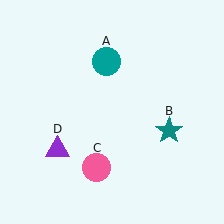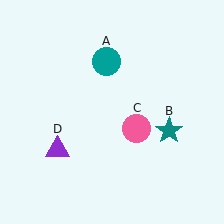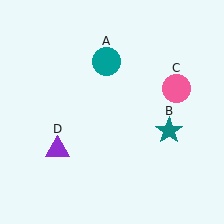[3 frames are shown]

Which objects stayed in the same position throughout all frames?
Teal circle (object A) and teal star (object B) and purple triangle (object D) remained stationary.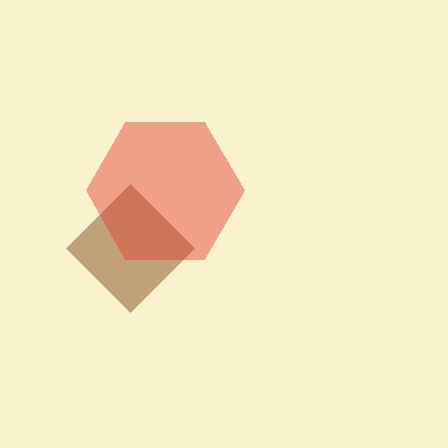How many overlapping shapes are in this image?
There are 2 overlapping shapes in the image.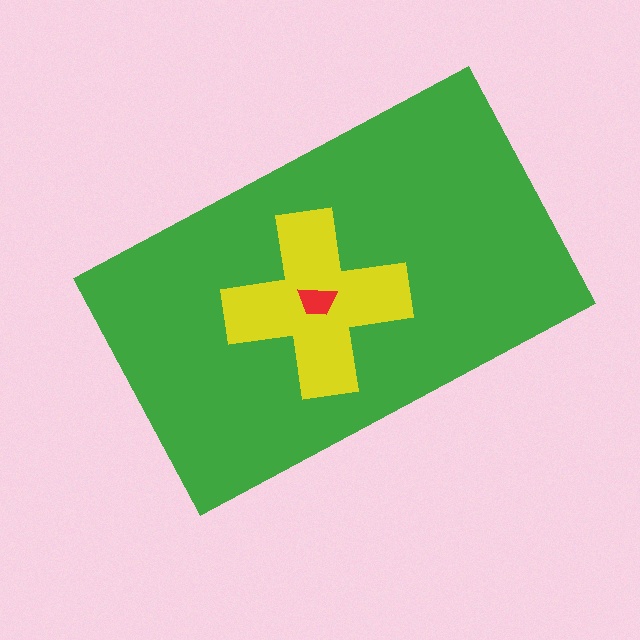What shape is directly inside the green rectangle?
The yellow cross.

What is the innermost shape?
The red trapezoid.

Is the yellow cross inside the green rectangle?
Yes.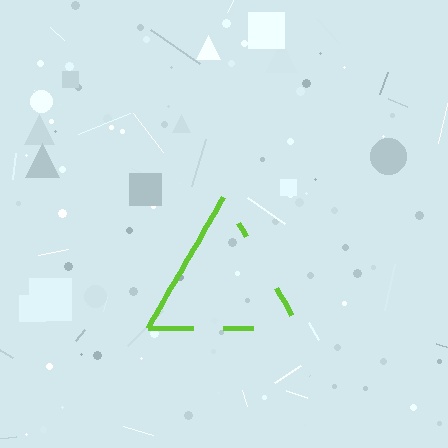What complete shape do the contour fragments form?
The contour fragments form a triangle.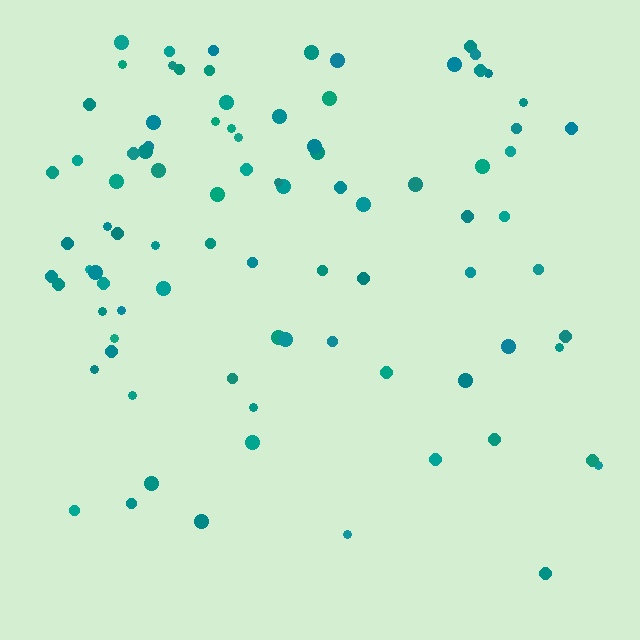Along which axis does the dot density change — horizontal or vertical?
Vertical.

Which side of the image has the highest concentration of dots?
The top.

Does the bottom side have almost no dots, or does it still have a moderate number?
Still a moderate number, just noticeably fewer than the top.